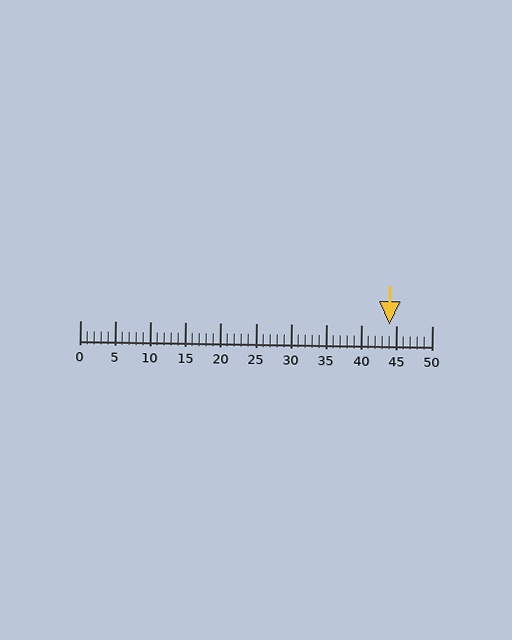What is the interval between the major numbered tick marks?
The major tick marks are spaced 5 units apart.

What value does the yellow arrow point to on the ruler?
The yellow arrow points to approximately 44.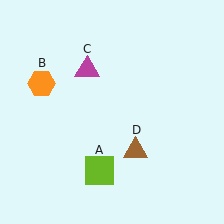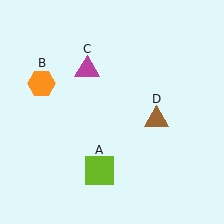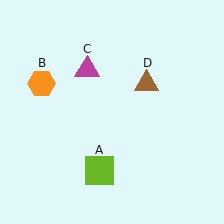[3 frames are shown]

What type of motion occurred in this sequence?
The brown triangle (object D) rotated counterclockwise around the center of the scene.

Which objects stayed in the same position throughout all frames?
Lime square (object A) and orange hexagon (object B) and magenta triangle (object C) remained stationary.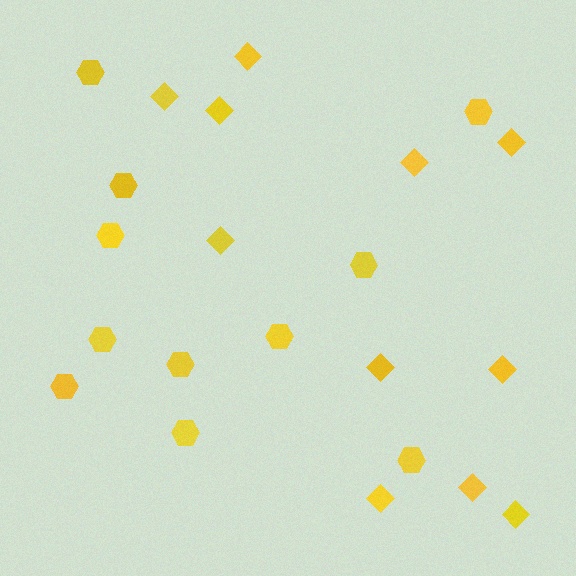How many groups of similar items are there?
There are 2 groups: one group of diamonds (11) and one group of hexagons (11).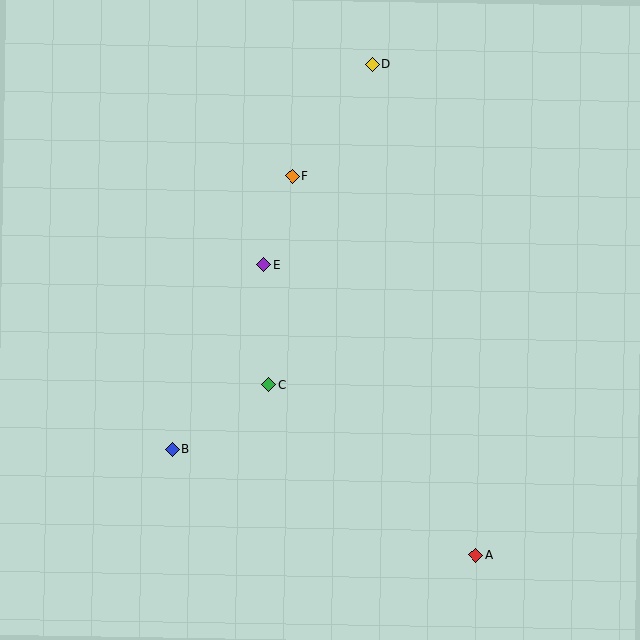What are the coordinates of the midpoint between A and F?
The midpoint between A and F is at (384, 365).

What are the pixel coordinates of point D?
Point D is at (372, 64).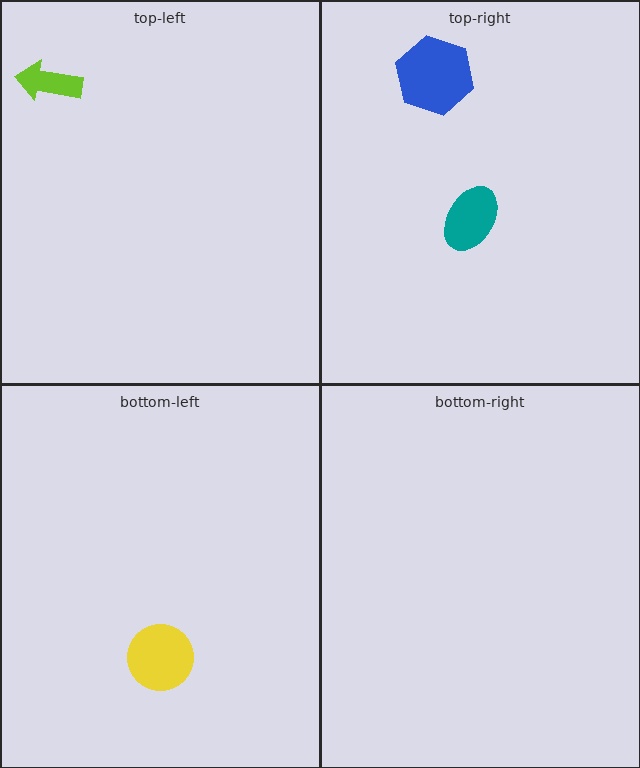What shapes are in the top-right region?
The blue hexagon, the teal ellipse.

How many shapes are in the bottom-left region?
1.